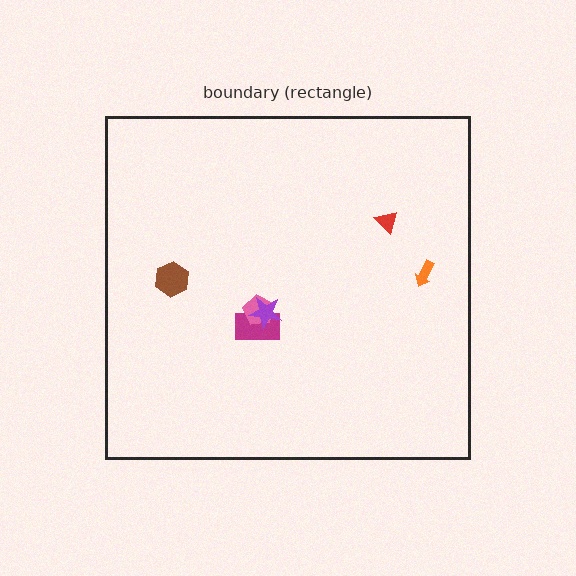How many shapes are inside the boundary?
6 inside, 0 outside.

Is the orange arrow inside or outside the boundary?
Inside.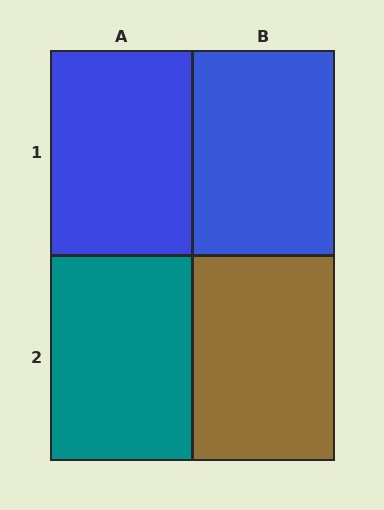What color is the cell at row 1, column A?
Blue.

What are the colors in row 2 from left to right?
Teal, brown.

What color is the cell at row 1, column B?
Blue.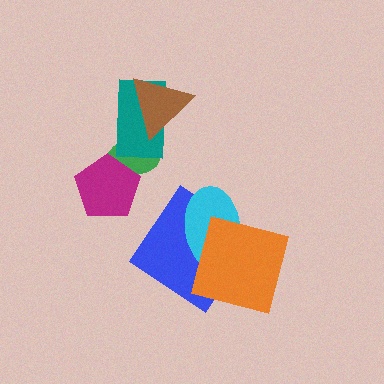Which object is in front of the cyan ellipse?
The orange square is in front of the cyan ellipse.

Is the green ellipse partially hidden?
Yes, it is partially covered by another shape.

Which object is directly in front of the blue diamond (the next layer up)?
The cyan ellipse is directly in front of the blue diamond.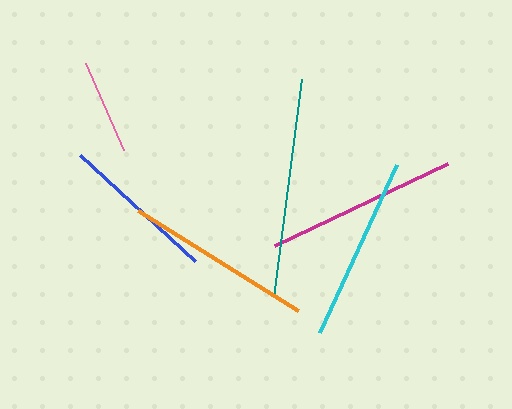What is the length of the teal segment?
The teal segment is approximately 220 pixels long.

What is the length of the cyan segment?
The cyan segment is approximately 185 pixels long.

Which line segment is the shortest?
The pink line is the shortest at approximately 95 pixels.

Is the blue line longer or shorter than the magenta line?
The magenta line is longer than the blue line.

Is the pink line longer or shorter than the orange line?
The orange line is longer than the pink line.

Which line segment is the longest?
The teal line is the longest at approximately 220 pixels.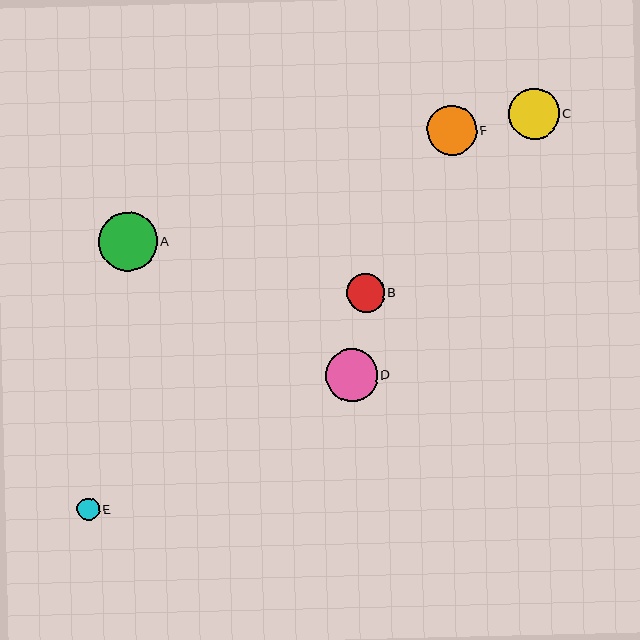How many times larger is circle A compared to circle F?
Circle A is approximately 1.2 times the size of circle F.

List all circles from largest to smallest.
From largest to smallest: A, D, C, F, B, E.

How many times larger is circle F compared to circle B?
Circle F is approximately 1.3 times the size of circle B.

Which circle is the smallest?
Circle E is the smallest with a size of approximately 22 pixels.